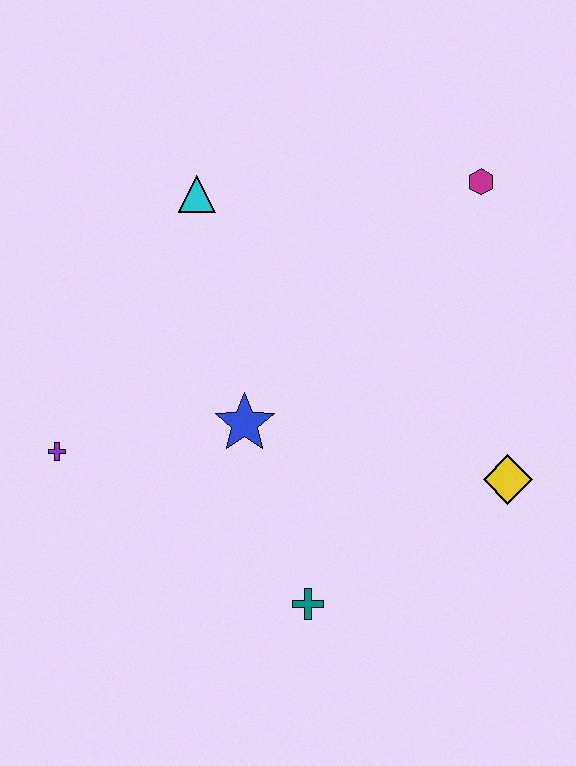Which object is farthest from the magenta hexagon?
The purple cross is farthest from the magenta hexagon.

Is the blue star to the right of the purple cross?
Yes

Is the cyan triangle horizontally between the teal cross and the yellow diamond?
No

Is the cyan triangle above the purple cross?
Yes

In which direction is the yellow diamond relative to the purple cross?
The yellow diamond is to the right of the purple cross.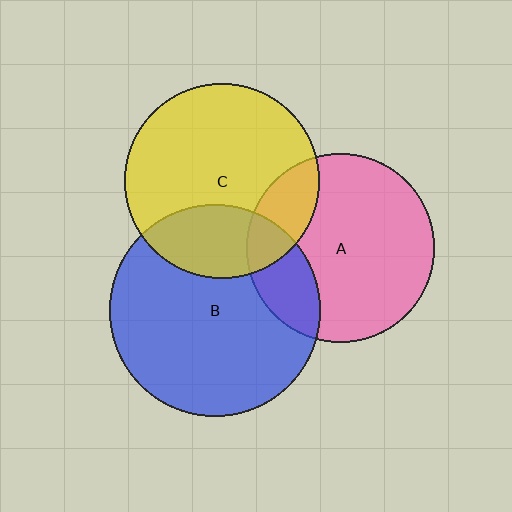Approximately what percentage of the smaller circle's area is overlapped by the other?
Approximately 20%.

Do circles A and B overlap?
Yes.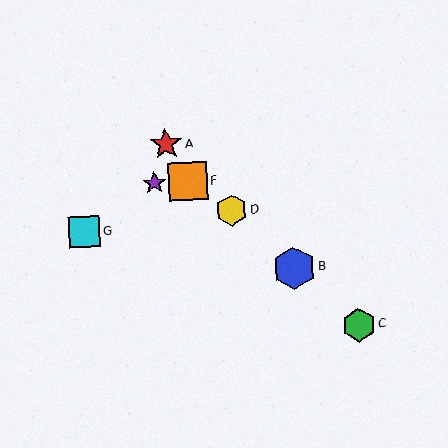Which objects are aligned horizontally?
Objects E, F are aligned horizontally.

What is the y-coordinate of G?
Object G is at y≈232.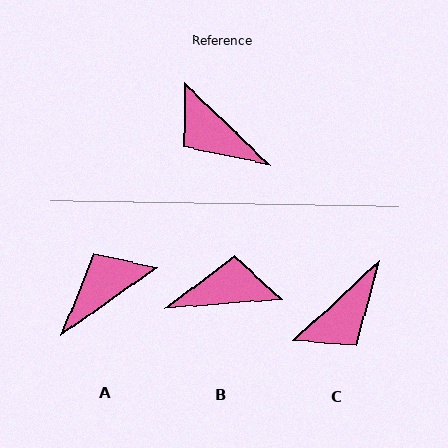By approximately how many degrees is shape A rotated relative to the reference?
Approximately 101 degrees clockwise.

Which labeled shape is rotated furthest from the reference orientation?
B, about 131 degrees away.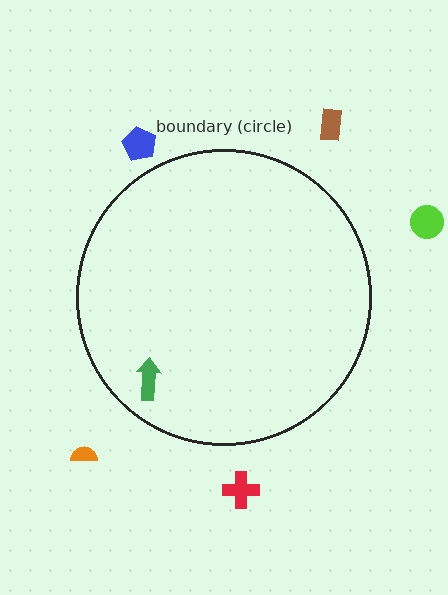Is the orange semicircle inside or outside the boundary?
Outside.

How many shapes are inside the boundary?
1 inside, 5 outside.